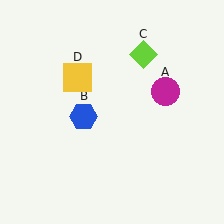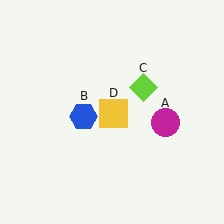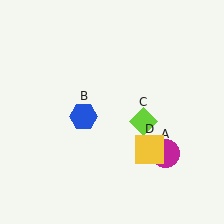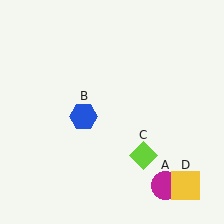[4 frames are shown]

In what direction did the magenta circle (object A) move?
The magenta circle (object A) moved down.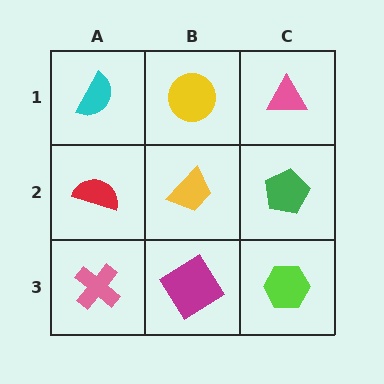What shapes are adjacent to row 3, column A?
A red semicircle (row 2, column A), a magenta diamond (row 3, column B).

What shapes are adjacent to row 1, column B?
A yellow trapezoid (row 2, column B), a cyan semicircle (row 1, column A), a pink triangle (row 1, column C).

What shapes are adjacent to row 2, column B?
A yellow circle (row 1, column B), a magenta diamond (row 3, column B), a red semicircle (row 2, column A), a green pentagon (row 2, column C).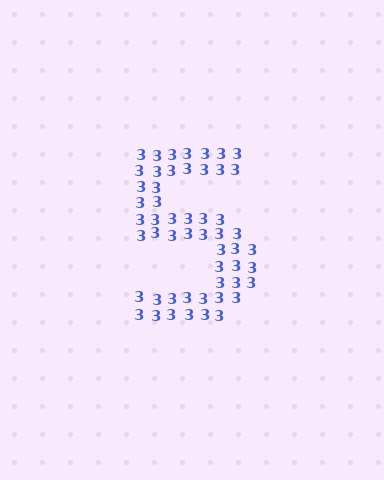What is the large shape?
The large shape is the digit 5.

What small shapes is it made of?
It is made of small digit 3's.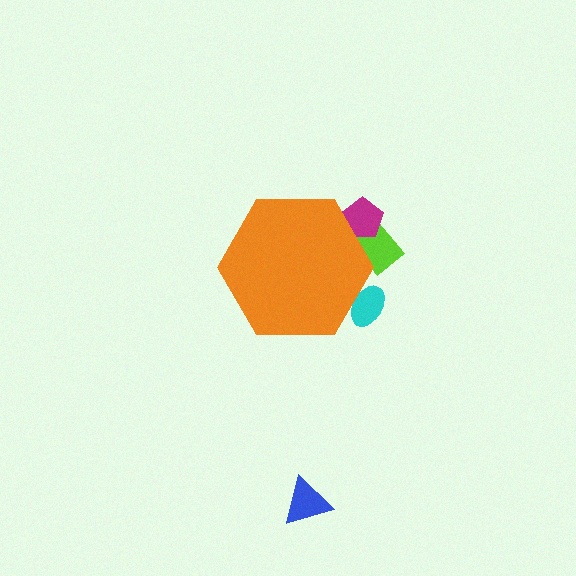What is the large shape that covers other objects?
An orange hexagon.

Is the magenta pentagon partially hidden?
Yes, the magenta pentagon is partially hidden behind the orange hexagon.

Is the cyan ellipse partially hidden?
Yes, the cyan ellipse is partially hidden behind the orange hexagon.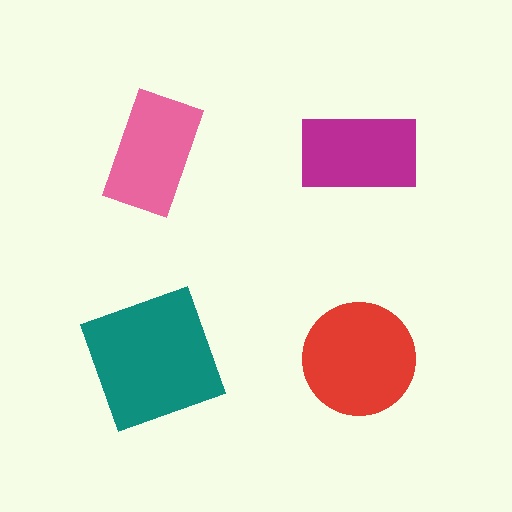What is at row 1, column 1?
A pink rectangle.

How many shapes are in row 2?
2 shapes.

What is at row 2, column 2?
A red circle.